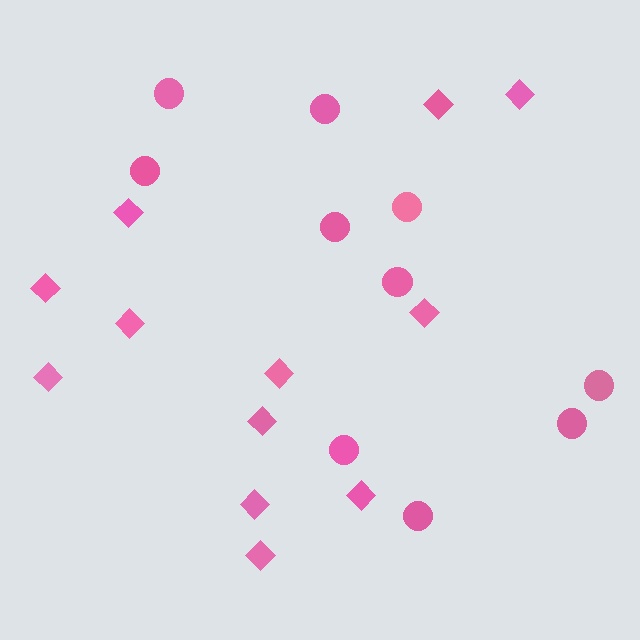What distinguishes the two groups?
There are 2 groups: one group of circles (10) and one group of diamonds (12).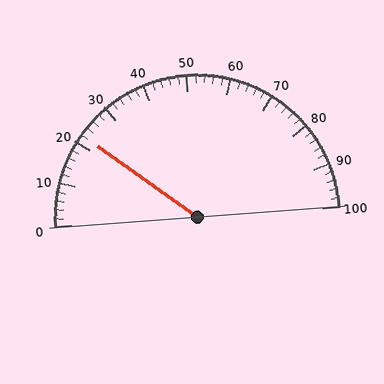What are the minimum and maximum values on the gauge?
The gauge ranges from 0 to 100.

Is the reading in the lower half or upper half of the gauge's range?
The reading is in the lower half of the range (0 to 100).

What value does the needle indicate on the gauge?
The needle indicates approximately 22.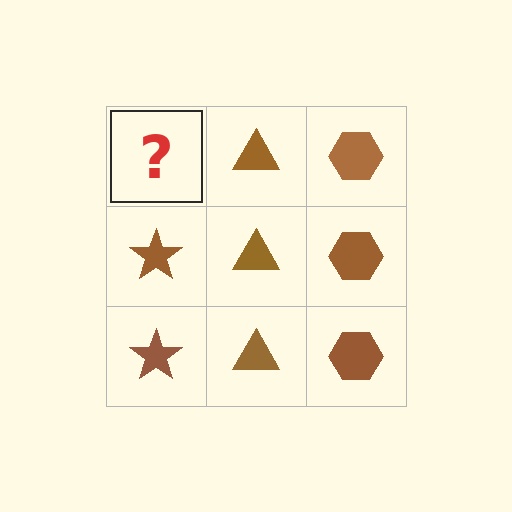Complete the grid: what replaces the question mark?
The question mark should be replaced with a brown star.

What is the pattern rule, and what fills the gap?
The rule is that each column has a consistent shape. The gap should be filled with a brown star.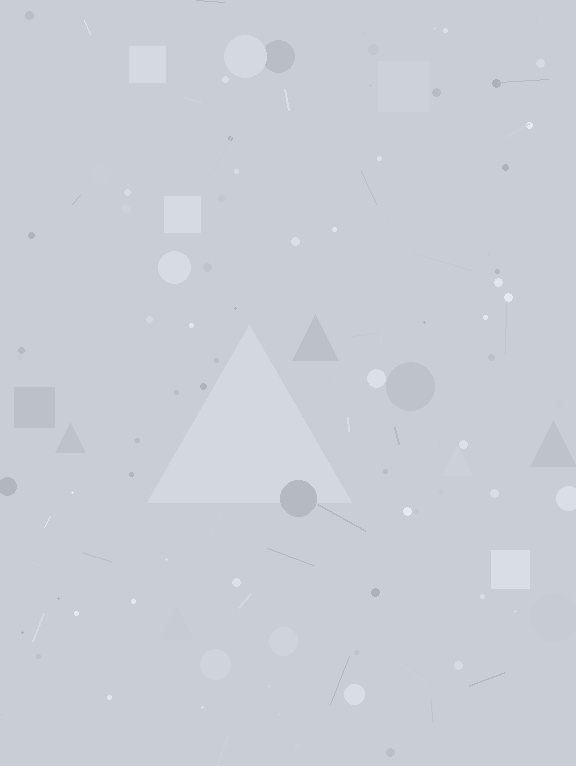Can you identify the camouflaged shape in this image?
The camouflaged shape is a triangle.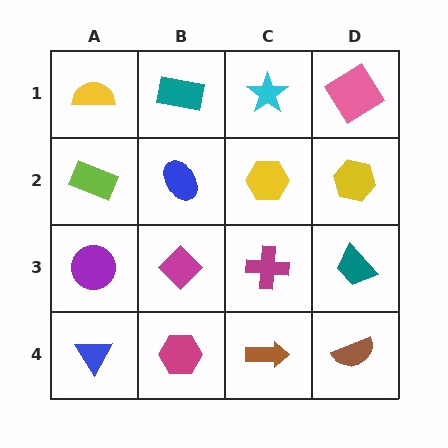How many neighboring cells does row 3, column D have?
3.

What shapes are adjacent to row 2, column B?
A teal rectangle (row 1, column B), a magenta diamond (row 3, column B), a lime rectangle (row 2, column A), a yellow hexagon (row 2, column C).